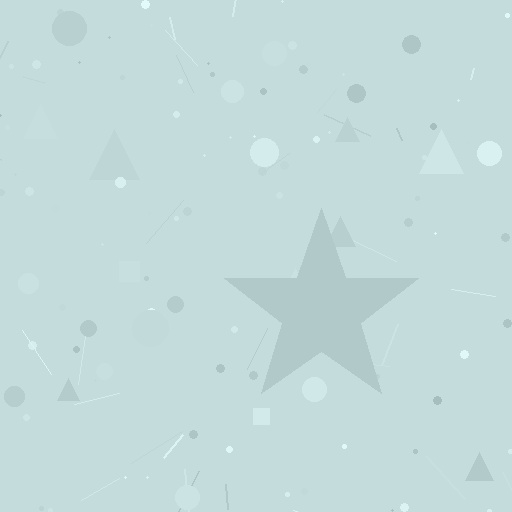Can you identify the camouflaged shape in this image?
The camouflaged shape is a star.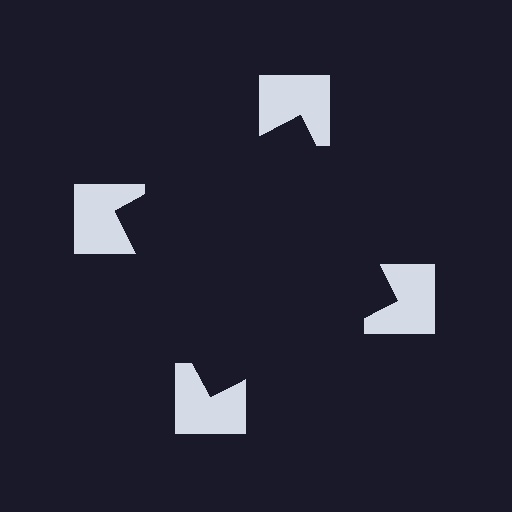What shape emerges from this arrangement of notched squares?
An illusory square — its edges are inferred from the aligned wedge cuts in the notched squares, not physically drawn.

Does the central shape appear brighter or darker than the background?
It typically appears slightly darker than the background, even though no actual brightness change is drawn.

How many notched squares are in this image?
There are 4 — one at each vertex of the illusory square.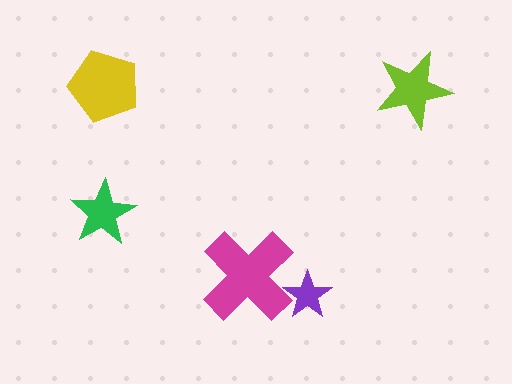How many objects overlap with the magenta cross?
1 object overlaps with the magenta cross.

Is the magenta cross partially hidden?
Yes, it is partially covered by another shape.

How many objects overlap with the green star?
0 objects overlap with the green star.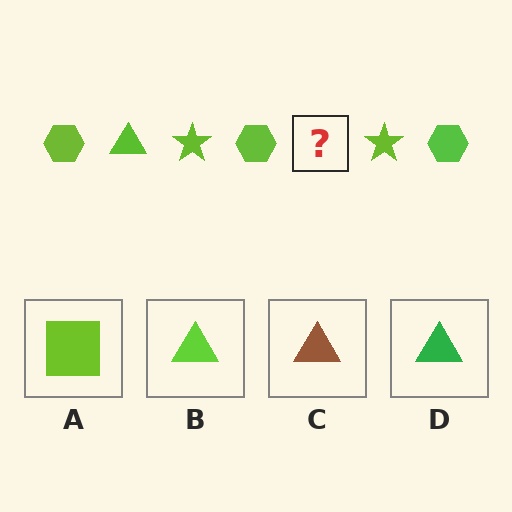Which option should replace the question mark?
Option B.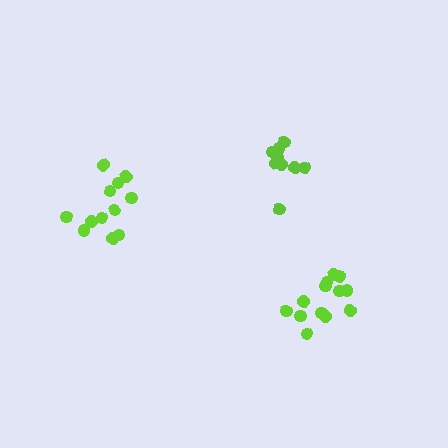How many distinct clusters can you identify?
There are 3 distinct clusters.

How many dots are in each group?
Group 1: 9 dots, Group 2: 12 dots, Group 3: 13 dots (34 total).